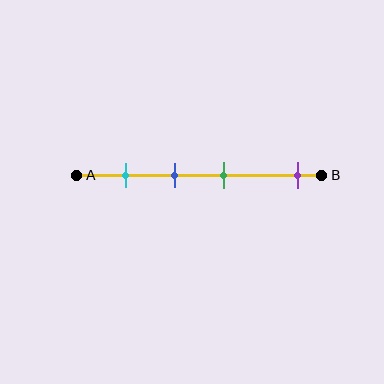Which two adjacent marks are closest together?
The blue and green marks are the closest adjacent pair.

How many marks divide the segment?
There are 4 marks dividing the segment.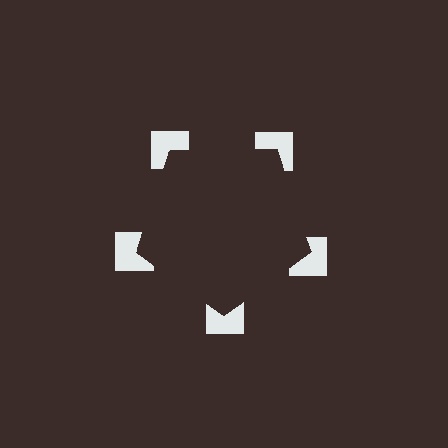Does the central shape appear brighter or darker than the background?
It typically appears slightly darker than the background, even though no actual brightness change is drawn.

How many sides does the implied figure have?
5 sides.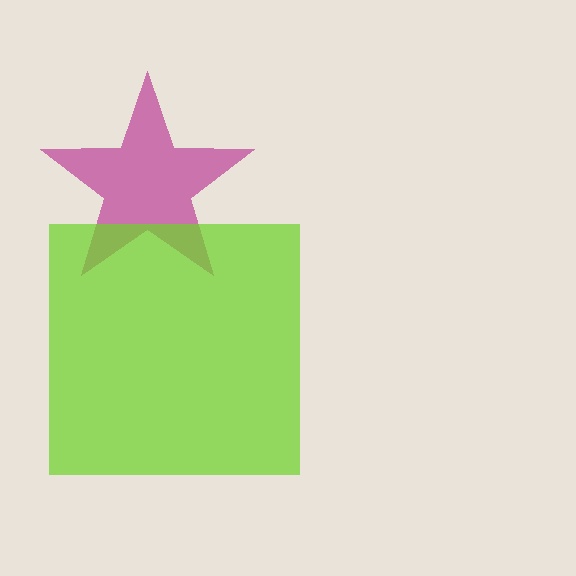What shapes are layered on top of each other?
The layered shapes are: a magenta star, a lime square.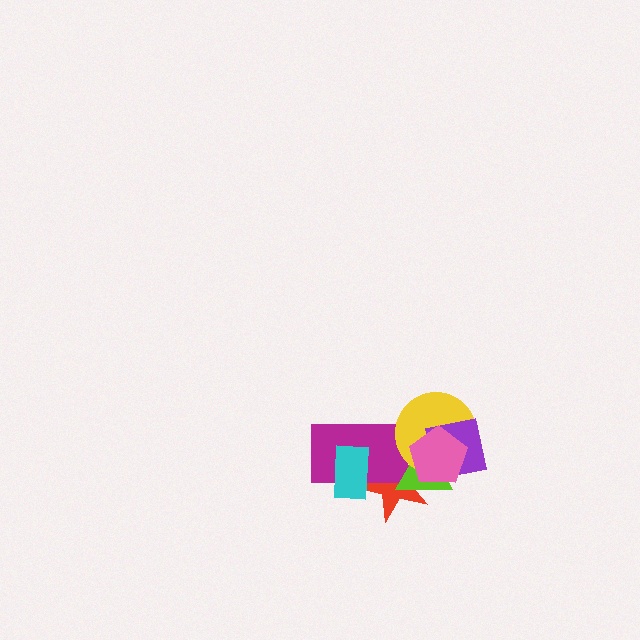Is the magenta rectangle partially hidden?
Yes, it is partially covered by another shape.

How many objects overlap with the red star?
5 objects overlap with the red star.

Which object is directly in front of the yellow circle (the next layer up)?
The purple square is directly in front of the yellow circle.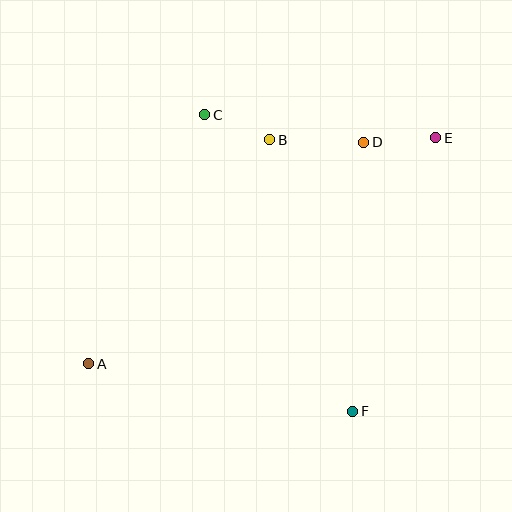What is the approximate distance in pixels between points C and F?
The distance between C and F is approximately 331 pixels.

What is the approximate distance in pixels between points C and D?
The distance between C and D is approximately 161 pixels.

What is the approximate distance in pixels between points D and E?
The distance between D and E is approximately 72 pixels.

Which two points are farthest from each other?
Points A and E are farthest from each other.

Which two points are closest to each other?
Points B and C are closest to each other.